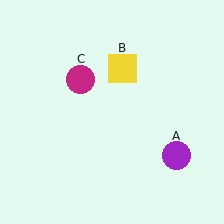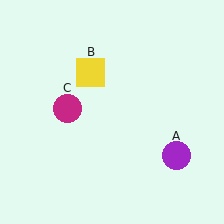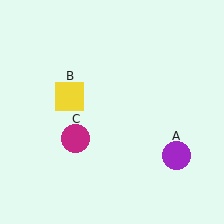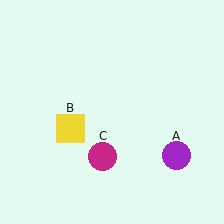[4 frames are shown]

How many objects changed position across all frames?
2 objects changed position: yellow square (object B), magenta circle (object C).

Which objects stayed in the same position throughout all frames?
Purple circle (object A) remained stationary.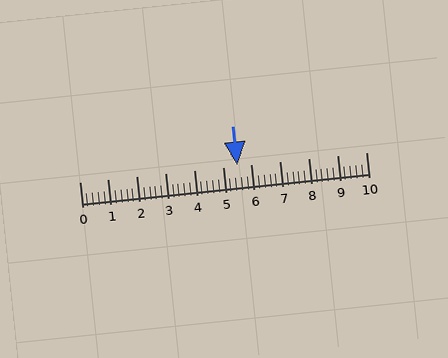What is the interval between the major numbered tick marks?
The major tick marks are spaced 1 units apart.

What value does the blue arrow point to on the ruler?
The blue arrow points to approximately 5.5.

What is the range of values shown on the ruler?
The ruler shows values from 0 to 10.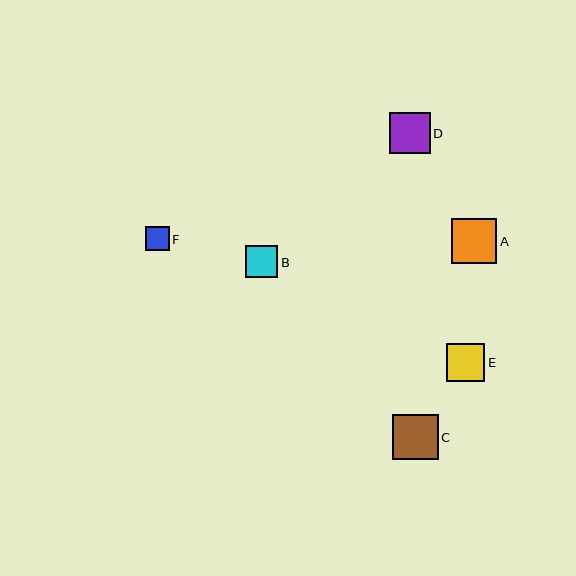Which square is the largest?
Square C is the largest with a size of approximately 45 pixels.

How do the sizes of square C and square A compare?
Square C and square A are approximately the same size.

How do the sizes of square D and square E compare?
Square D and square E are approximately the same size.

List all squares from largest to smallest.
From largest to smallest: C, A, D, E, B, F.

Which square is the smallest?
Square F is the smallest with a size of approximately 24 pixels.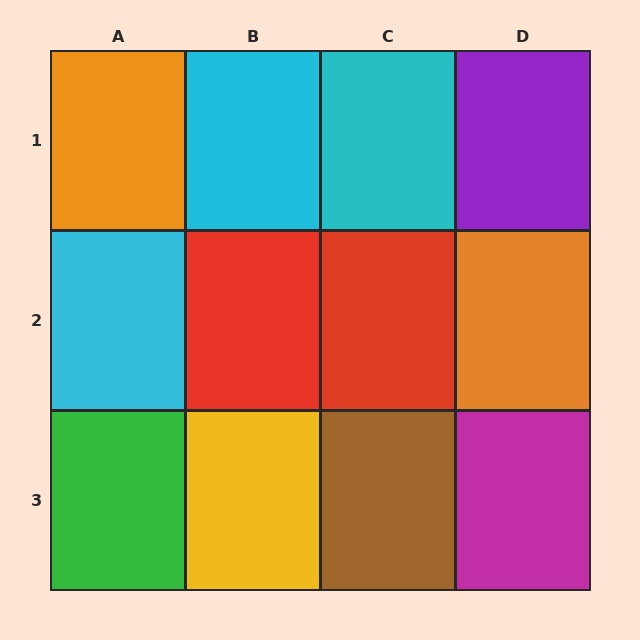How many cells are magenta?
1 cell is magenta.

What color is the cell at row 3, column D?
Magenta.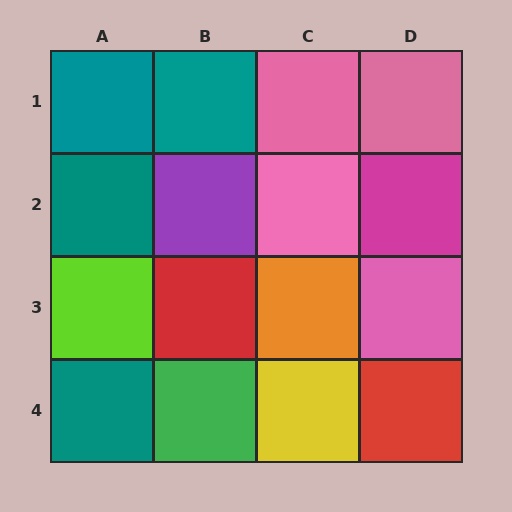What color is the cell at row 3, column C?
Orange.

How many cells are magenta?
1 cell is magenta.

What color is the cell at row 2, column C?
Pink.